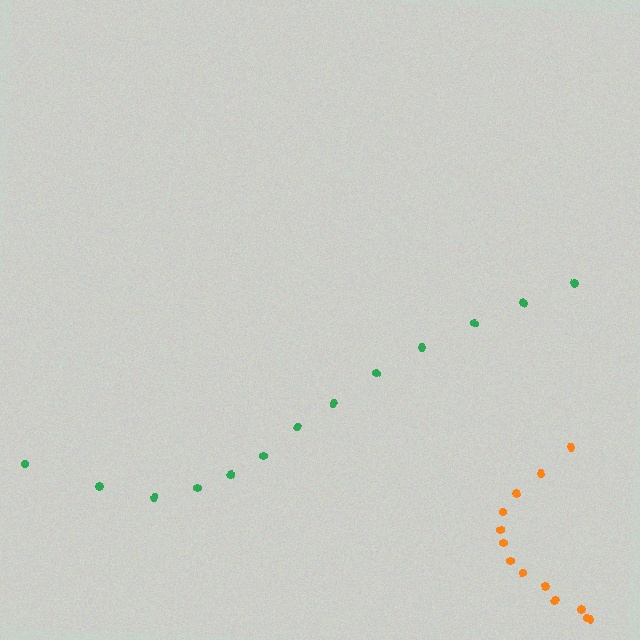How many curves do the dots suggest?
There are 2 distinct paths.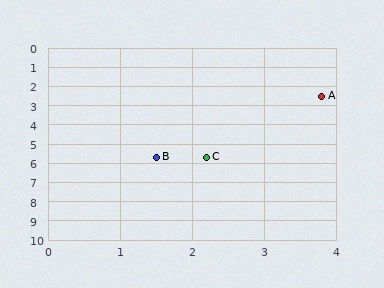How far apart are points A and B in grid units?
Points A and B are about 3.9 grid units apart.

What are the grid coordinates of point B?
Point B is at approximately (1.5, 5.7).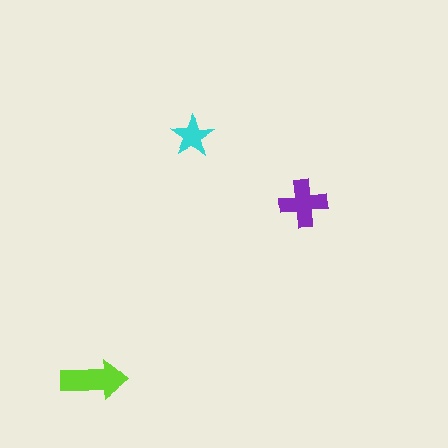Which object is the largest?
The lime arrow.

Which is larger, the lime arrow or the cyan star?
The lime arrow.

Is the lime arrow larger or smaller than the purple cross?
Larger.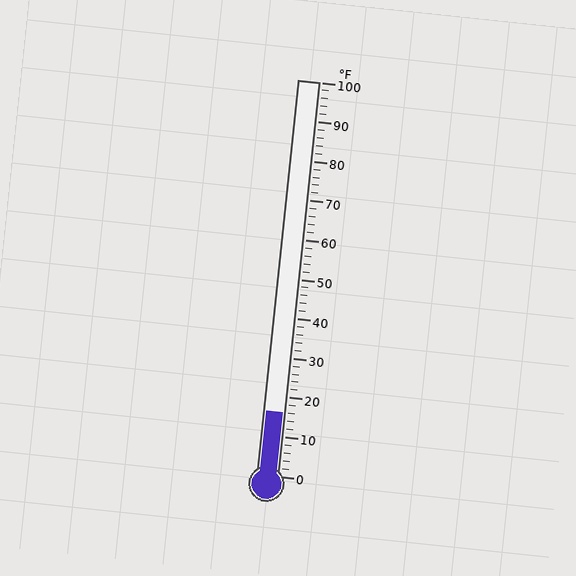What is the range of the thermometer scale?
The thermometer scale ranges from 0°F to 100°F.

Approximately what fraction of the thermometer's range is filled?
The thermometer is filled to approximately 15% of its range.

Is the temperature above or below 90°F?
The temperature is below 90°F.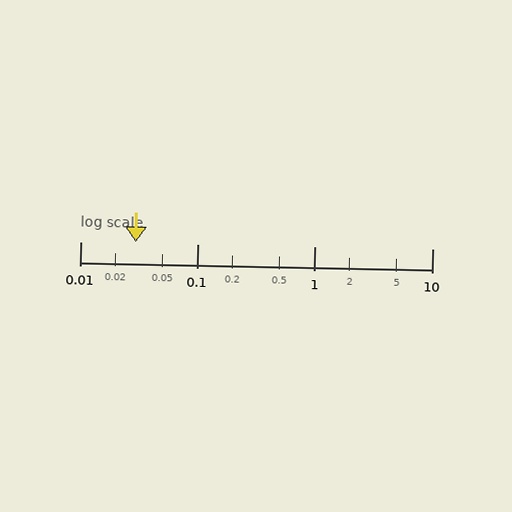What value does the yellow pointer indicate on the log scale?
The pointer indicates approximately 0.03.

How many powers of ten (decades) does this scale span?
The scale spans 3 decades, from 0.01 to 10.